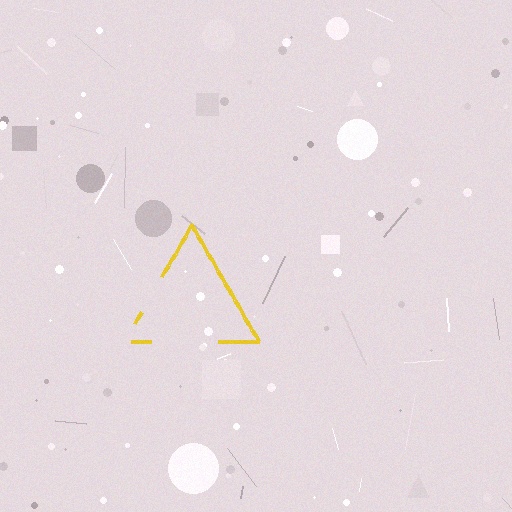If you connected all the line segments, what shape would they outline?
They would outline a triangle.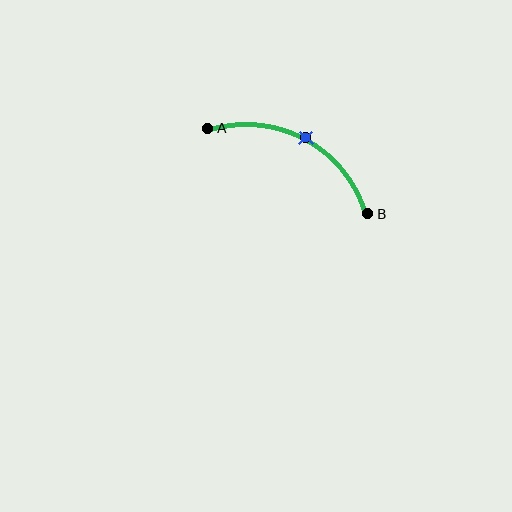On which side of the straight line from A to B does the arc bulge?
The arc bulges above the straight line connecting A and B.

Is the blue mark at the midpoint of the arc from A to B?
Yes. The blue mark lies on the arc at equal arc-length from both A and B — it is the arc midpoint.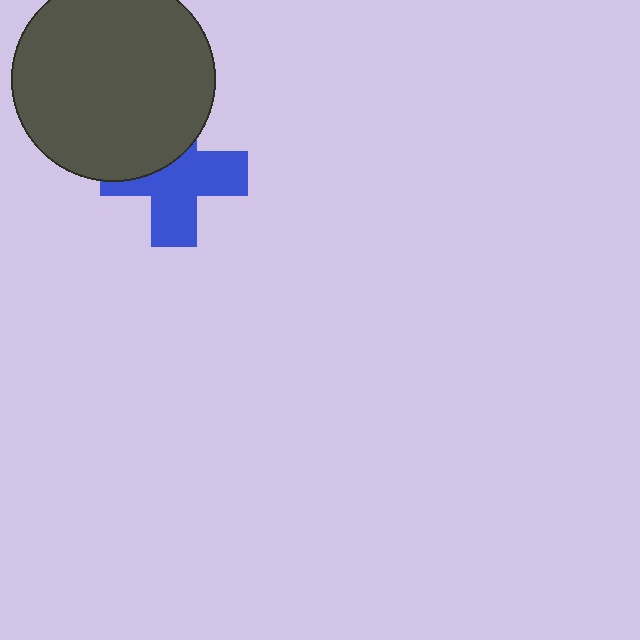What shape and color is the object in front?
The object in front is a dark gray circle.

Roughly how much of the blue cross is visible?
About half of it is visible (roughly 62%).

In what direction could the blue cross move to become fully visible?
The blue cross could move down. That would shift it out from behind the dark gray circle entirely.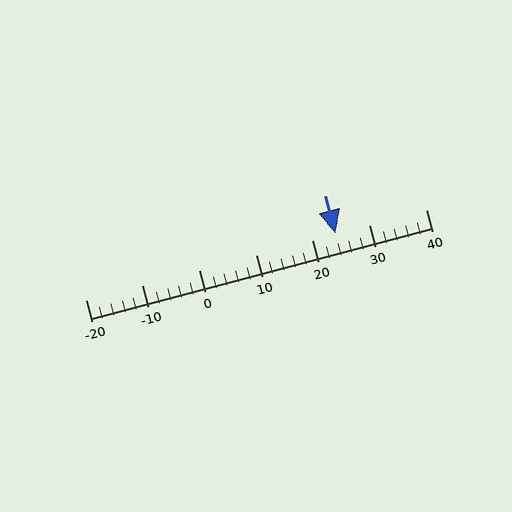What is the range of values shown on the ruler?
The ruler shows values from -20 to 40.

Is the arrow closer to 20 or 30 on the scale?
The arrow is closer to 20.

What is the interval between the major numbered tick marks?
The major tick marks are spaced 10 units apart.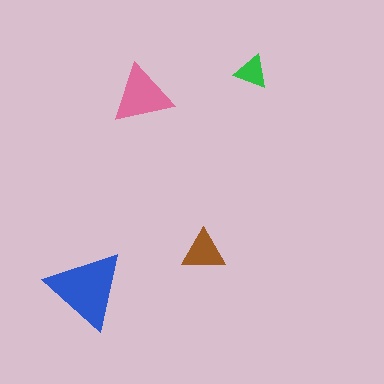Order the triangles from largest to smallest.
the blue one, the pink one, the brown one, the green one.